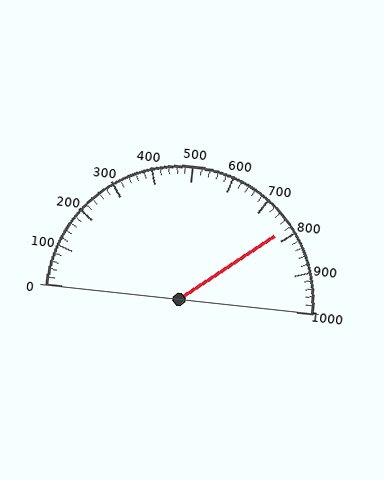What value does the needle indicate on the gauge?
The needle indicates approximately 780.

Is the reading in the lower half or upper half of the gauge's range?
The reading is in the upper half of the range (0 to 1000).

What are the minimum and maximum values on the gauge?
The gauge ranges from 0 to 1000.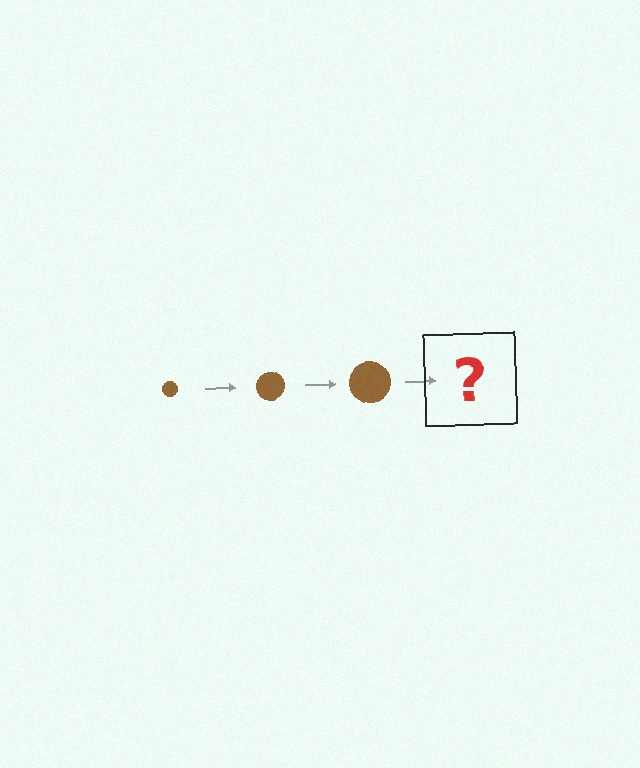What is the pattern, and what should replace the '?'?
The pattern is that the circle gets progressively larger each step. The '?' should be a brown circle, larger than the previous one.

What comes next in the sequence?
The next element should be a brown circle, larger than the previous one.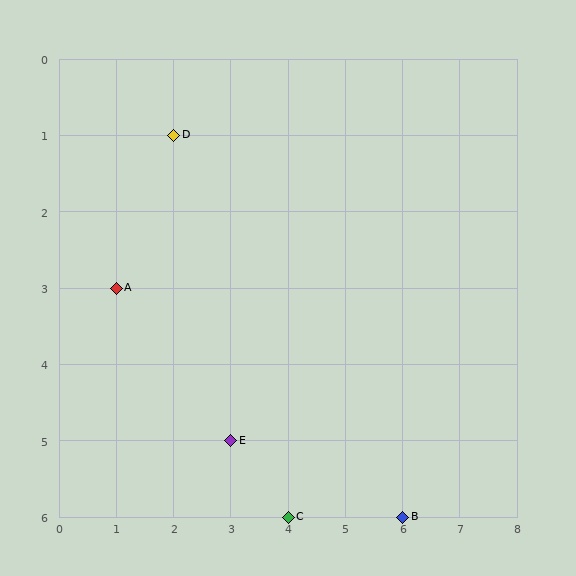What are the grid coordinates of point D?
Point D is at grid coordinates (2, 1).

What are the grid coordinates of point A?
Point A is at grid coordinates (1, 3).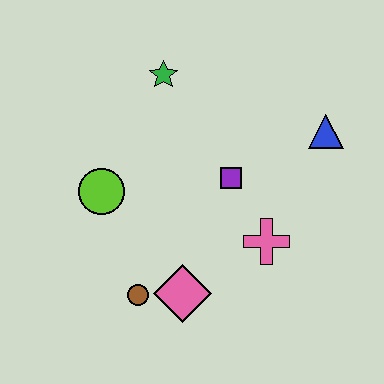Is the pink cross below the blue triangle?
Yes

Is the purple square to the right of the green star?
Yes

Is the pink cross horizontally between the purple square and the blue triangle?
Yes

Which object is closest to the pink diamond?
The brown circle is closest to the pink diamond.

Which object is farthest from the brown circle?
The blue triangle is farthest from the brown circle.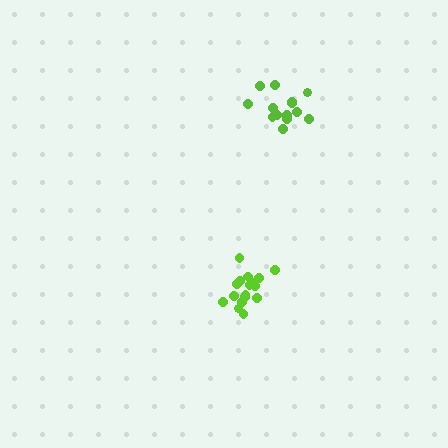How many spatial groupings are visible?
There are 2 spatial groupings.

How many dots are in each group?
Group 1: 18 dots, Group 2: 14 dots (32 total).